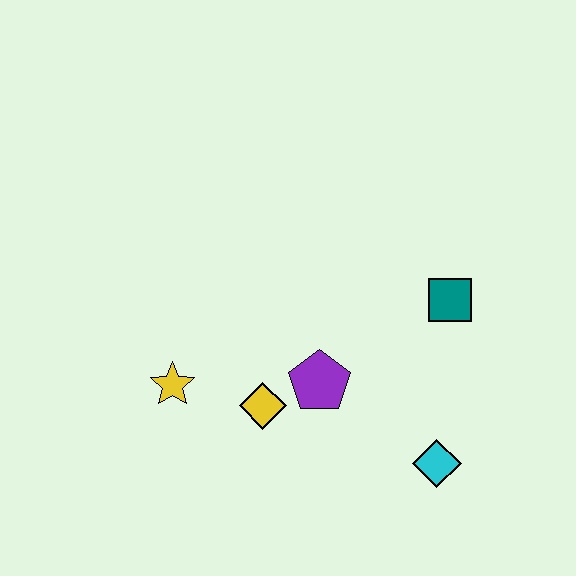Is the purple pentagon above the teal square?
No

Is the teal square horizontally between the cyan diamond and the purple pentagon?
No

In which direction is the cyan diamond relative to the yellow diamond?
The cyan diamond is to the right of the yellow diamond.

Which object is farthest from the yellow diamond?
The teal square is farthest from the yellow diamond.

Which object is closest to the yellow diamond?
The purple pentagon is closest to the yellow diamond.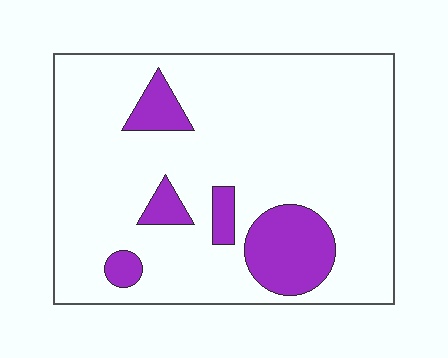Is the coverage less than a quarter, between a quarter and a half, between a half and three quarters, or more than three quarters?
Less than a quarter.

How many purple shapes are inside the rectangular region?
5.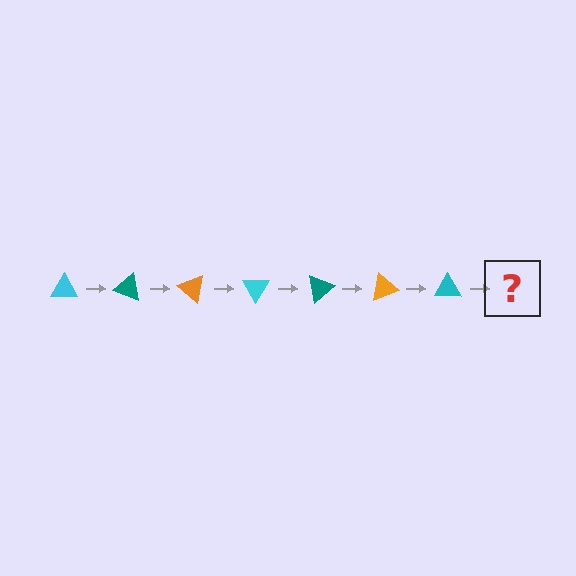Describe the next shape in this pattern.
It should be a teal triangle, rotated 140 degrees from the start.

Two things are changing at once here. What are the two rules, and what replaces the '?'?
The two rules are that it rotates 20 degrees each step and the color cycles through cyan, teal, and orange. The '?' should be a teal triangle, rotated 140 degrees from the start.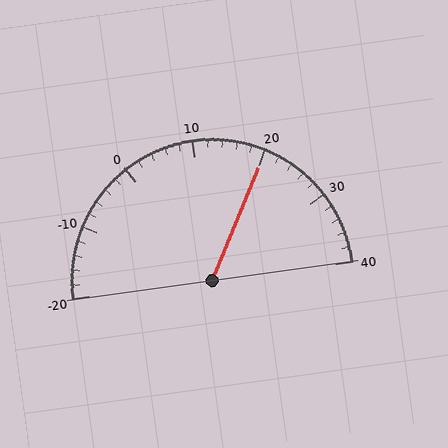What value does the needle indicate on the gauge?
The needle indicates approximately 20.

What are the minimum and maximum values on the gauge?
The gauge ranges from -20 to 40.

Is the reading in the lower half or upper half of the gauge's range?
The reading is in the upper half of the range (-20 to 40).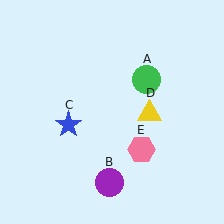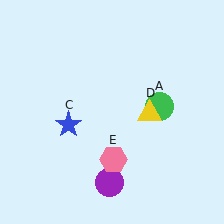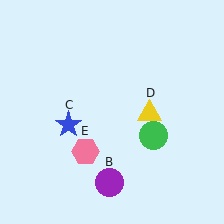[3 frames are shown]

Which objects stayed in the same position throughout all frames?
Purple circle (object B) and blue star (object C) and yellow triangle (object D) remained stationary.